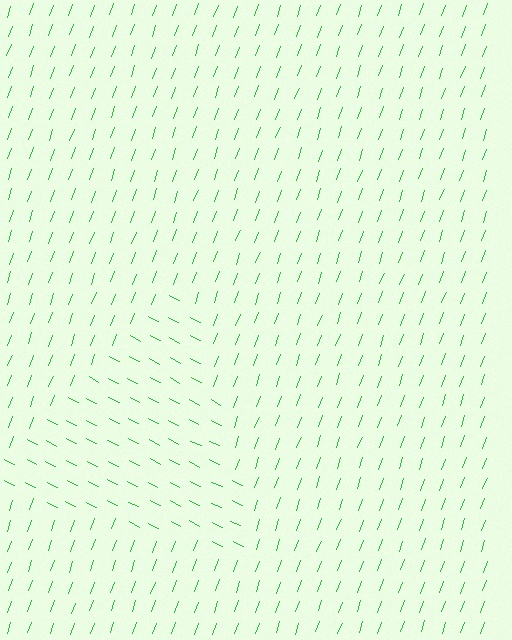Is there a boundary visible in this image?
Yes, there is a texture boundary formed by a change in line orientation.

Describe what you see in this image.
The image is filled with small green line segments. A triangle region in the image has lines oriented differently from the surrounding lines, creating a visible texture boundary.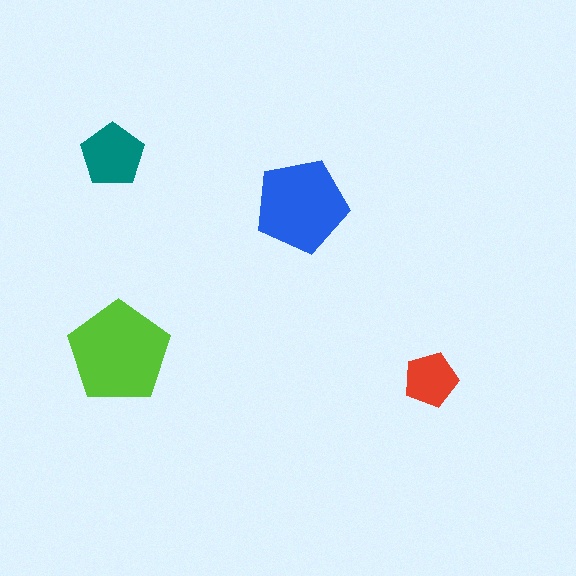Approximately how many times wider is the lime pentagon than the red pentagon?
About 2 times wider.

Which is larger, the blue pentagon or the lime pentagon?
The lime one.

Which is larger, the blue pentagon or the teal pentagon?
The blue one.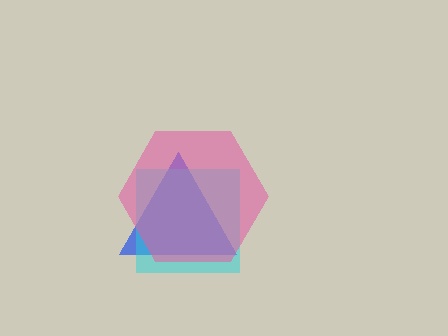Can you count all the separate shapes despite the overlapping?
Yes, there are 3 separate shapes.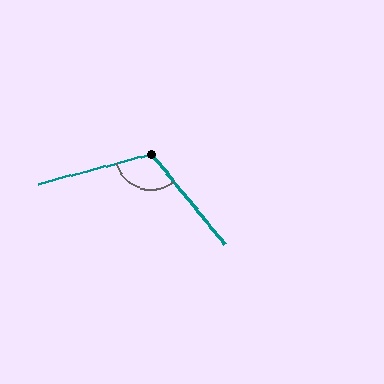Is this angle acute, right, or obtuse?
It is obtuse.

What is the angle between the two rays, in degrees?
Approximately 114 degrees.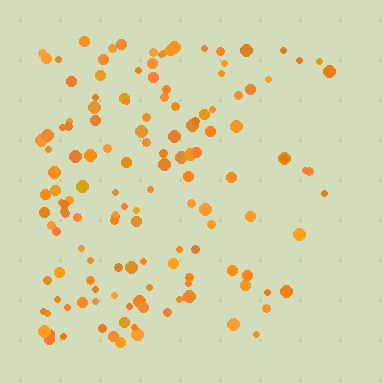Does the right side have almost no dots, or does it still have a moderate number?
Still a moderate number, just noticeably fewer than the left.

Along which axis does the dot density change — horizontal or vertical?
Horizontal.